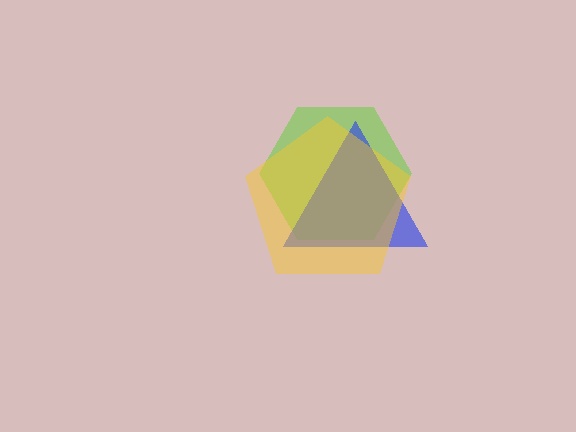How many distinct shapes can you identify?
There are 3 distinct shapes: a lime hexagon, a blue triangle, a yellow pentagon.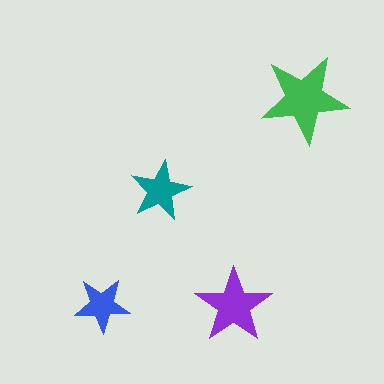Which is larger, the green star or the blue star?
The green one.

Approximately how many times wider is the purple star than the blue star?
About 1.5 times wider.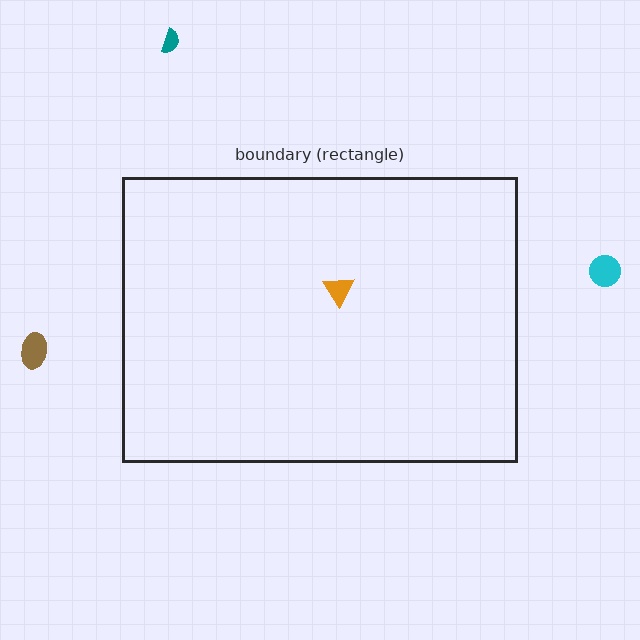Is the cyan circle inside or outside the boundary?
Outside.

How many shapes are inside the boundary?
1 inside, 3 outside.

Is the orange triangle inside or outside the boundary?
Inside.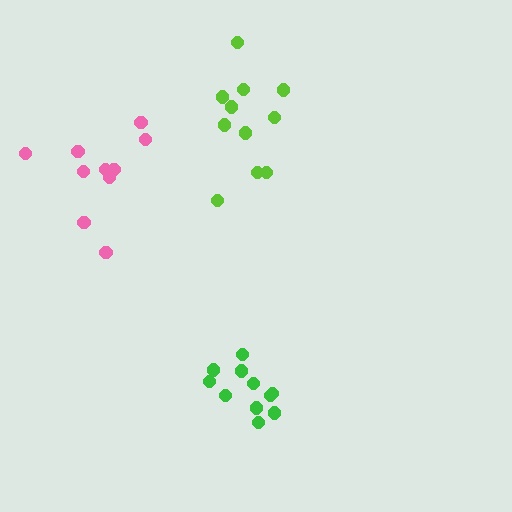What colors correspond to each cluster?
The clusters are colored: lime, green, pink.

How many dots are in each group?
Group 1: 11 dots, Group 2: 11 dots, Group 3: 11 dots (33 total).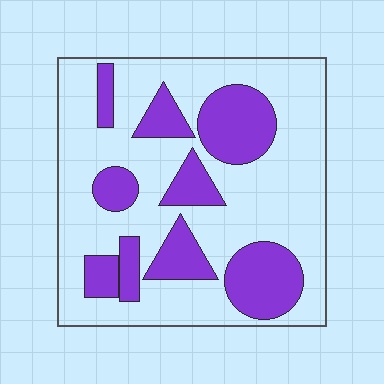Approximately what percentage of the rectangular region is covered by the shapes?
Approximately 30%.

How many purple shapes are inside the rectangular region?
9.